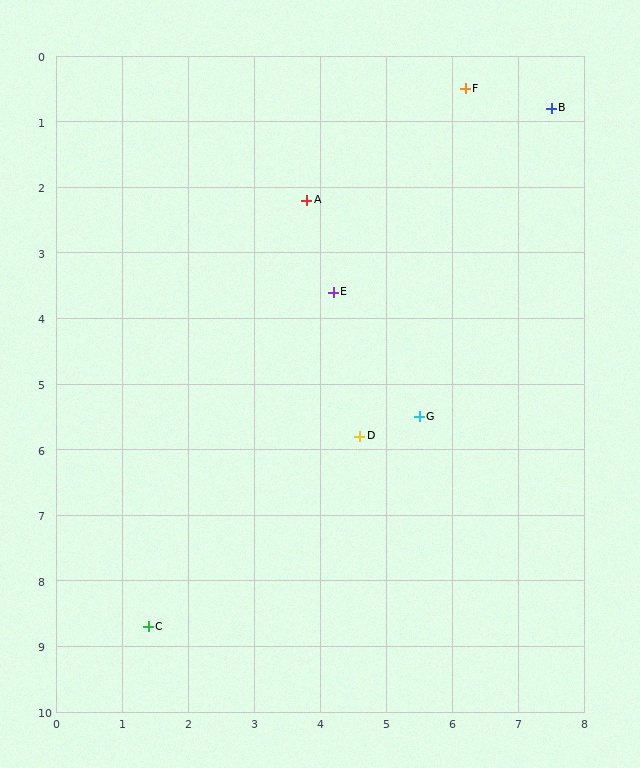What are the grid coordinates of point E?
Point E is at approximately (4.2, 3.6).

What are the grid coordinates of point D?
Point D is at approximately (4.6, 5.8).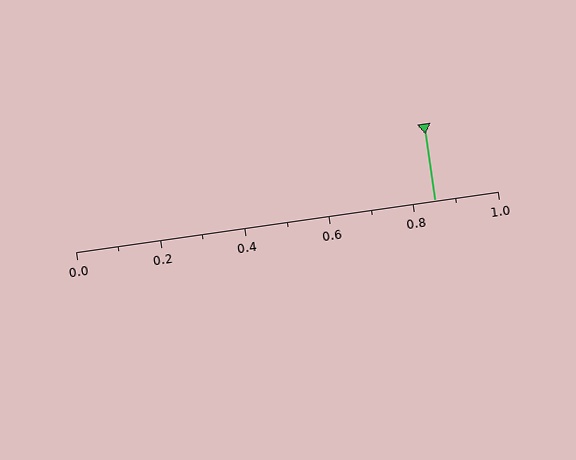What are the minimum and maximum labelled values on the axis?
The axis runs from 0.0 to 1.0.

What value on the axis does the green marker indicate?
The marker indicates approximately 0.85.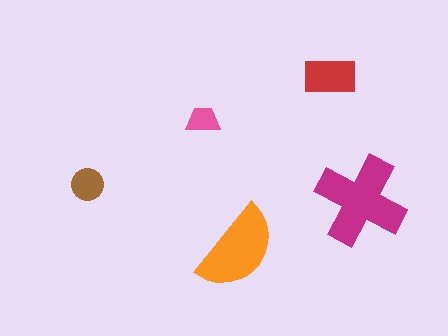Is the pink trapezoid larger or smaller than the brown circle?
Smaller.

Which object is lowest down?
The orange semicircle is bottommost.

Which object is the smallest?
The pink trapezoid.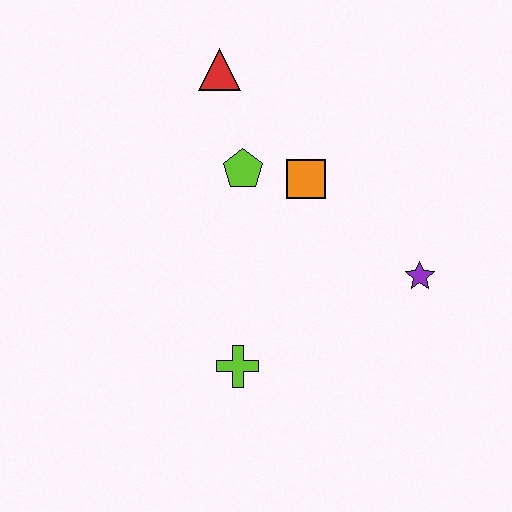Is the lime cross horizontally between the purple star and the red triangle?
Yes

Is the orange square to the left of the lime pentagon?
No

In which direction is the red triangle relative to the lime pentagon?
The red triangle is above the lime pentagon.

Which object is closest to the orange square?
The lime pentagon is closest to the orange square.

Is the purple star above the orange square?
No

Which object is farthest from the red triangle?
The lime cross is farthest from the red triangle.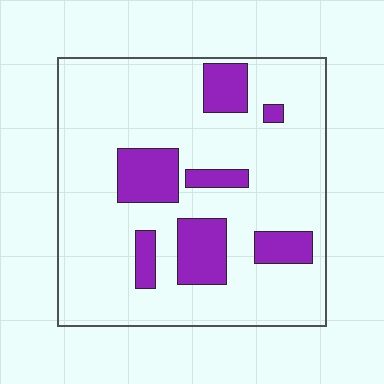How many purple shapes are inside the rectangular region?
7.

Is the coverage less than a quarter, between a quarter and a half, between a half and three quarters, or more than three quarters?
Less than a quarter.